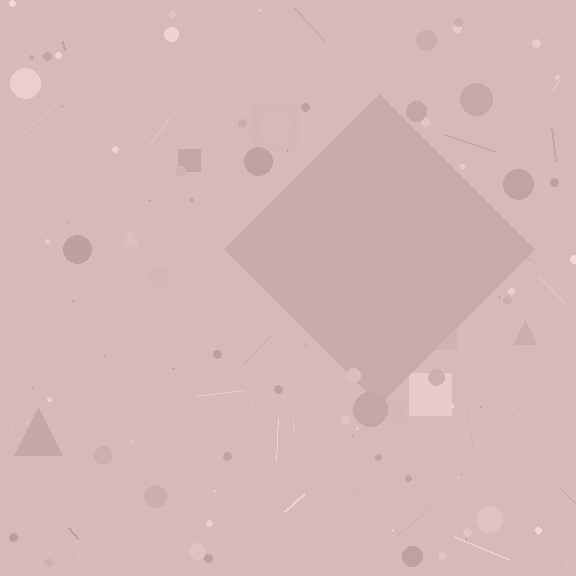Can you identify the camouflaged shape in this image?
The camouflaged shape is a diamond.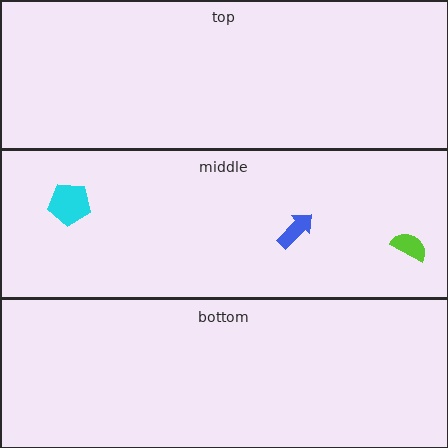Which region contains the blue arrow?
The middle region.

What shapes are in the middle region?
The cyan pentagon, the lime semicircle, the blue arrow.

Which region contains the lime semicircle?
The middle region.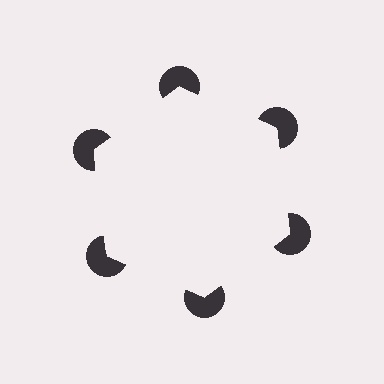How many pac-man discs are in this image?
There are 6 — one at each vertex of the illusory hexagon.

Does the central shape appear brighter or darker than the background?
It typically appears slightly brighter than the background, even though no actual brightness change is drawn.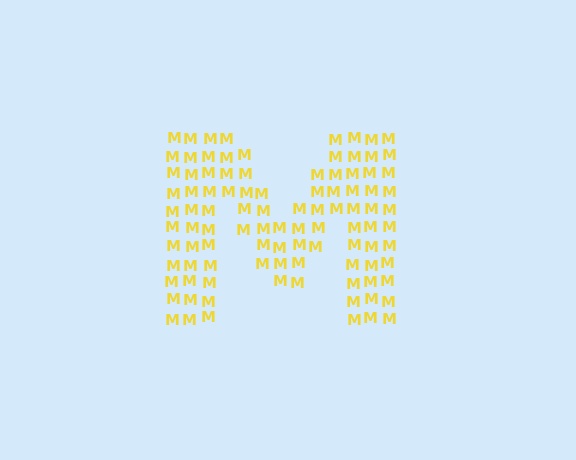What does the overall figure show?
The overall figure shows the letter M.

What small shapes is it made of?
It is made of small letter M's.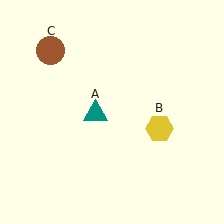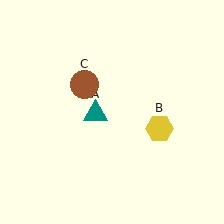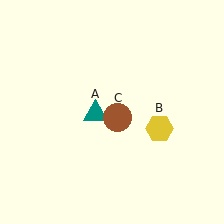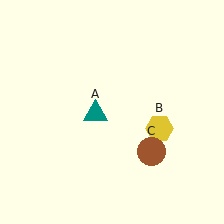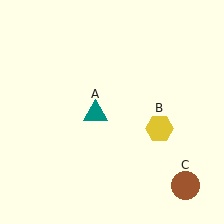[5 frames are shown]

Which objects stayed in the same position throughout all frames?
Teal triangle (object A) and yellow hexagon (object B) remained stationary.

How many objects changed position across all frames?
1 object changed position: brown circle (object C).